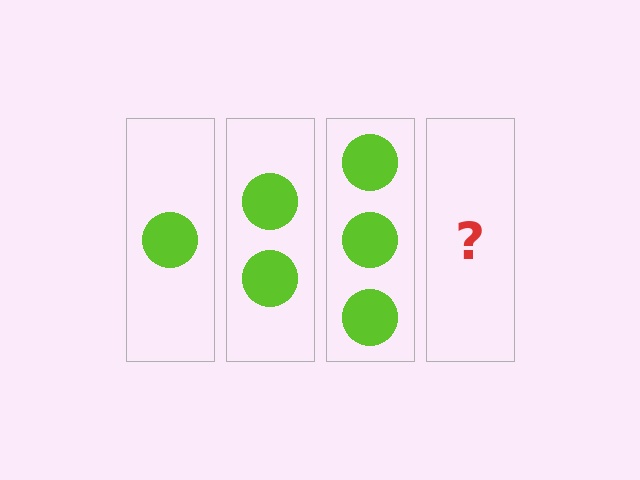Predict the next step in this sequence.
The next step is 4 circles.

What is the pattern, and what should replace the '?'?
The pattern is that each step adds one more circle. The '?' should be 4 circles.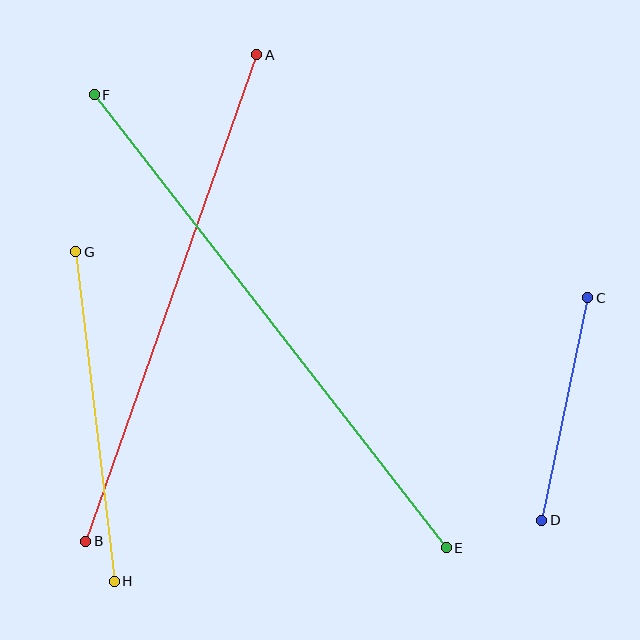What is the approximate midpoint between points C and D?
The midpoint is at approximately (565, 409) pixels.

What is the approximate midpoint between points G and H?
The midpoint is at approximately (95, 417) pixels.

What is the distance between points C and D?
The distance is approximately 227 pixels.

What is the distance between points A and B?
The distance is approximately 516 pixels.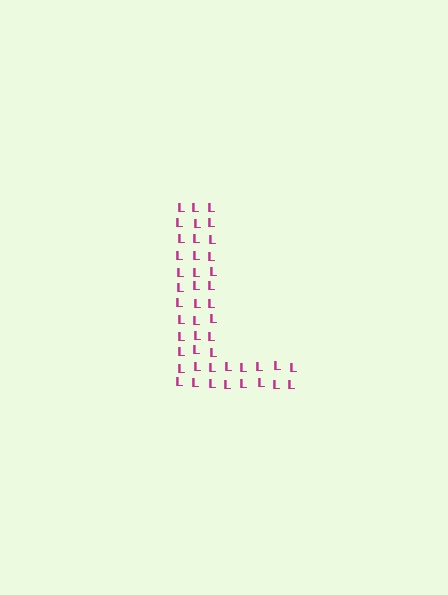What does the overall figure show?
The overall figure shows the letter L.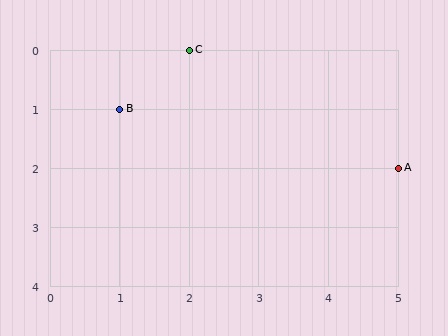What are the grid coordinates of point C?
Point C is at grid coordinates (2, 0).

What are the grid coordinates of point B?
Point B is at grid coordinates (1, 1).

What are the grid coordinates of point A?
Point A is at grid coordinates (5, 2).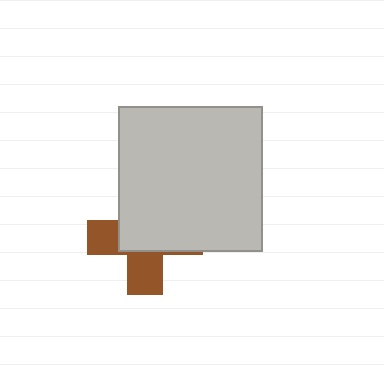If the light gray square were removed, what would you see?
You would see the complete brown cross.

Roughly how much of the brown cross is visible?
A small part of it is visible (roughly 41%).